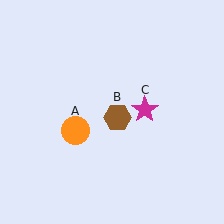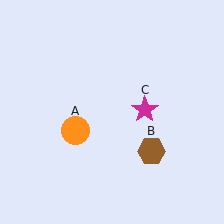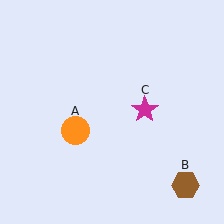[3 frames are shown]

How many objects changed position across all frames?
1 object changed position: brown hexagon (object B).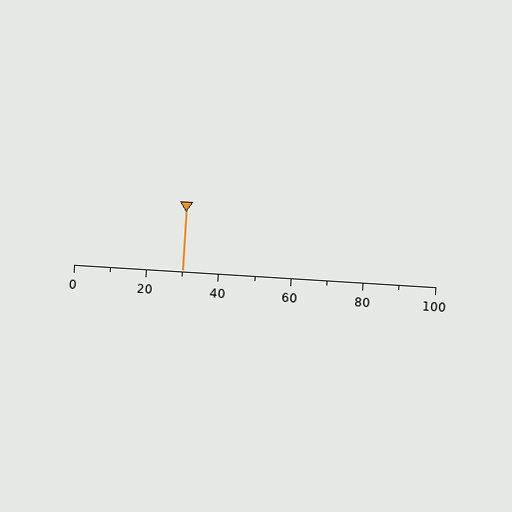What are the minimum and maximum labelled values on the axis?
The axis runs from 0 to 100.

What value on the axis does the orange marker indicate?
The marker indicates approximately 30.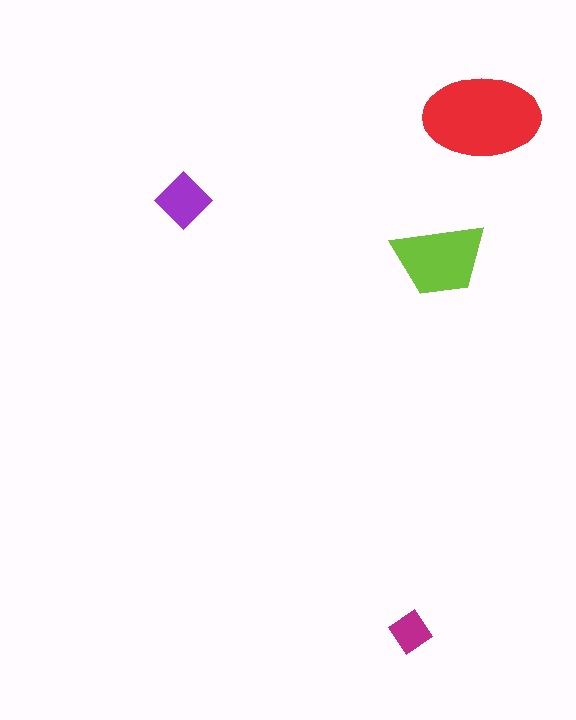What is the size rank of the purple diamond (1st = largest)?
3rd.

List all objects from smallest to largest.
The magenta diamond, the purple diamond, the lime trapezoid, the red ellipse.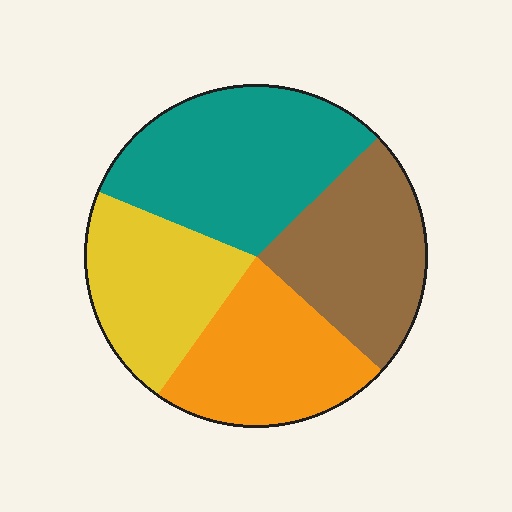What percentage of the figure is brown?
Brown covers around 25% of the figure.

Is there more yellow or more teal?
Teal.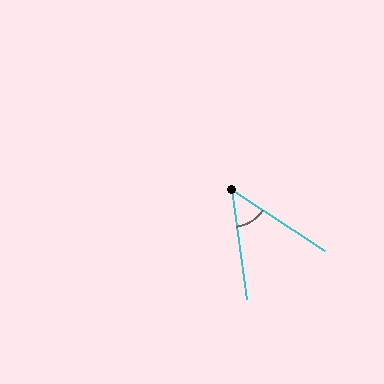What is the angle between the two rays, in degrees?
Approximately 49 degrees.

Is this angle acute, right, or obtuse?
It is acute.